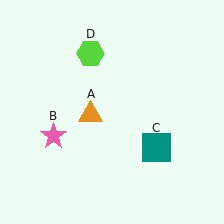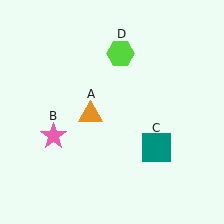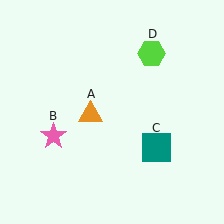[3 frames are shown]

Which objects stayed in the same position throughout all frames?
Orange triangle (object A) and pink star (object B) and teal square (object C) remained stationary.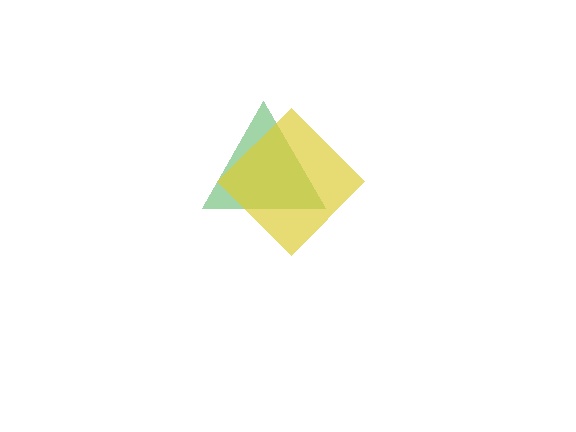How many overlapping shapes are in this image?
There are 2 overlapping shapes in the image.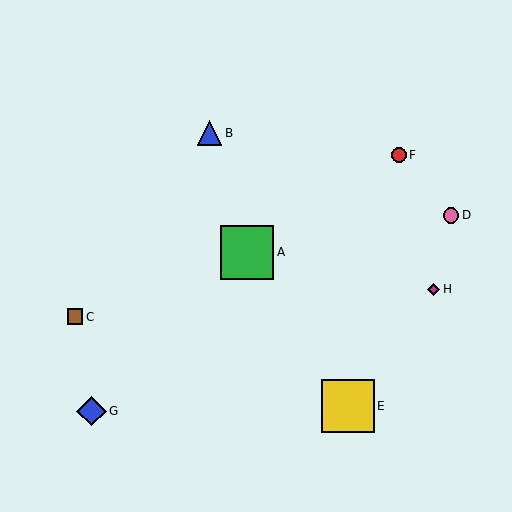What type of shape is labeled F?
Shape F is a red circle.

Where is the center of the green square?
The center of the green square is at (247, 252).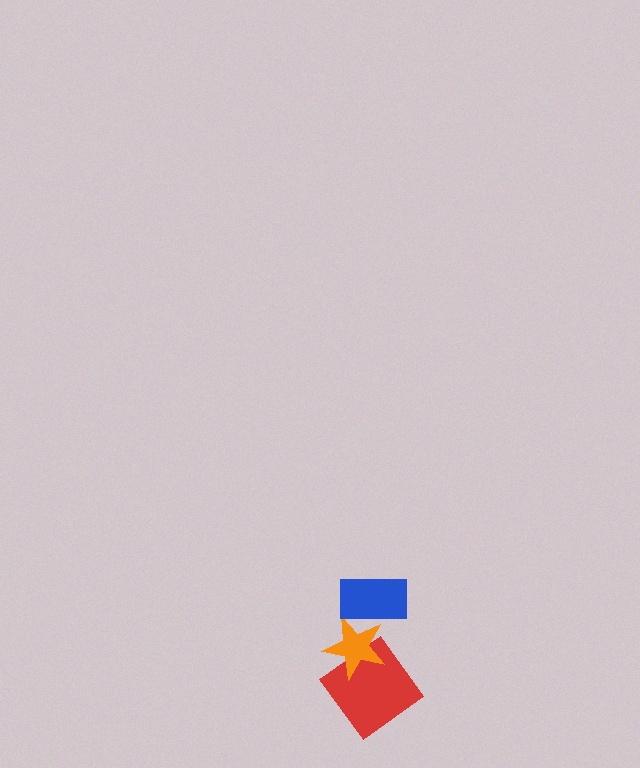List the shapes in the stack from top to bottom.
From top to bottom: the blue rectangle, the orange star, the red diamond.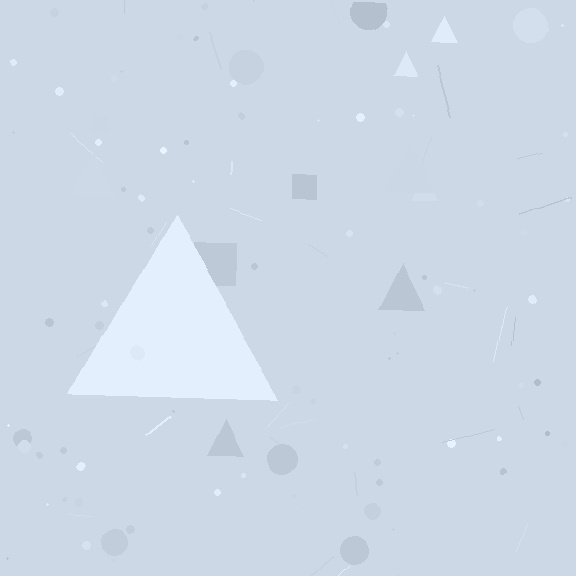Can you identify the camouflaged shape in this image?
The camouflaged shape is a triangle.